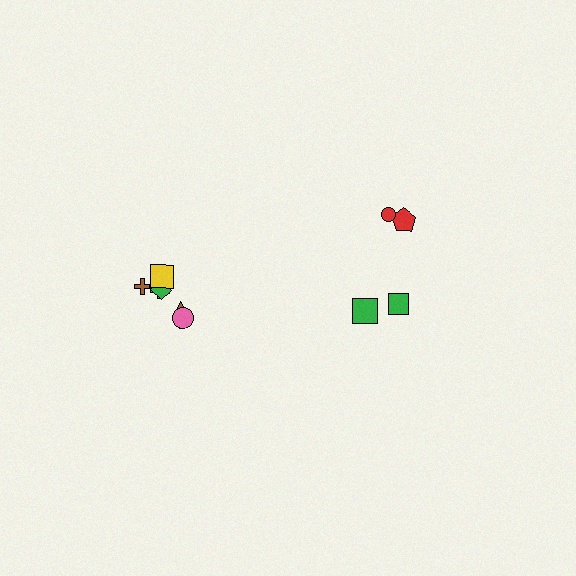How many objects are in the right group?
There are 4 objects.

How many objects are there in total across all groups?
There are 10 objects.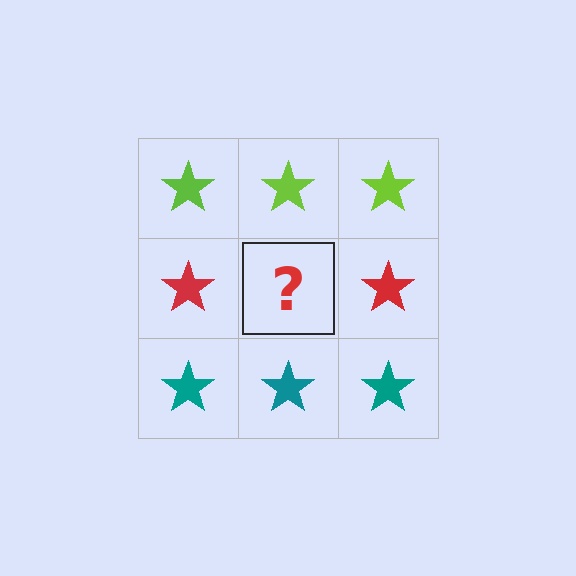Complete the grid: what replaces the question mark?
The question mark should be replaced with a red star.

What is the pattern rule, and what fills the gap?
The rule is that each row has a consistent color. The gap should be filled with a red star.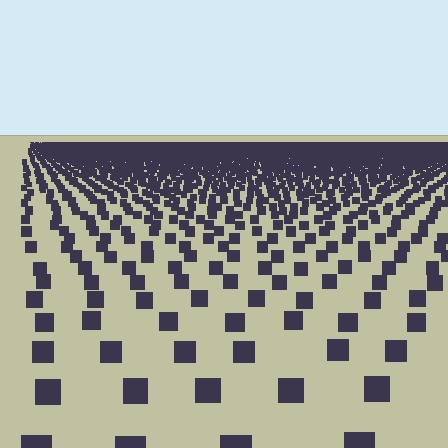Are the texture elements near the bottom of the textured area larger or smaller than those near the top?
Larger. Near the bottom, elements are closer to the viewer and appear at a bigger on-screen size.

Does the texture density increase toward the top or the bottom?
Density increases toward the top.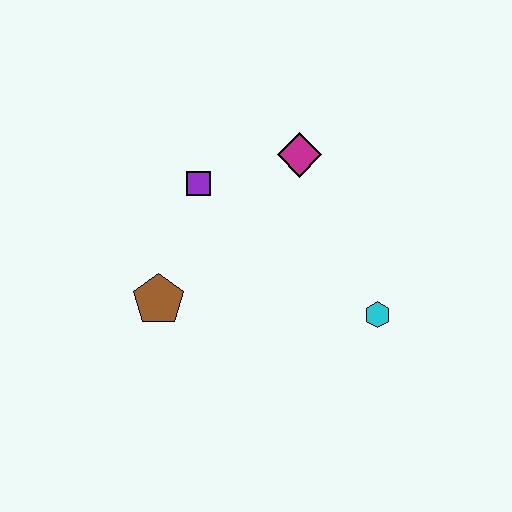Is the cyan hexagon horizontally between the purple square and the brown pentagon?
No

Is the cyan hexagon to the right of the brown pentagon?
Yes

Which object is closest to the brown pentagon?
The purple square is closest to the brown pentagon.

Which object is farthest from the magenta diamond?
The brown pentagon is farthest from the magenta diamond.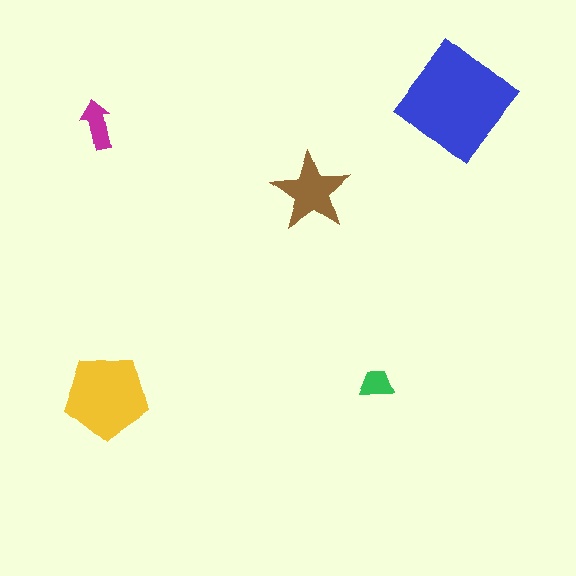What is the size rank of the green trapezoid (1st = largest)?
5th.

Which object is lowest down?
The yellow pentagon is bottommost.